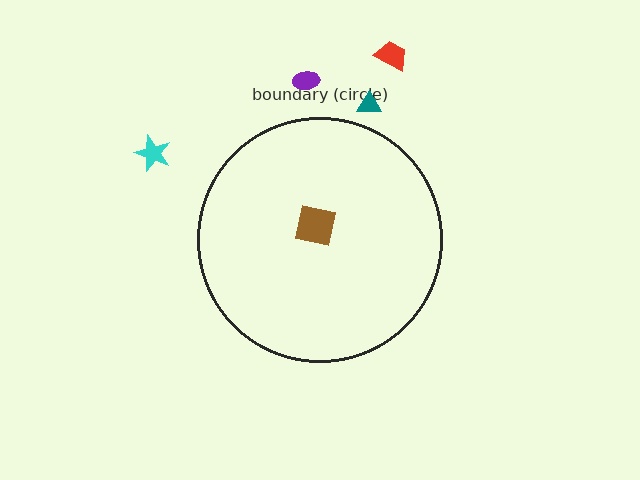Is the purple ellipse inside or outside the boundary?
Outside.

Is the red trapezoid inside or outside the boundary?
Outside.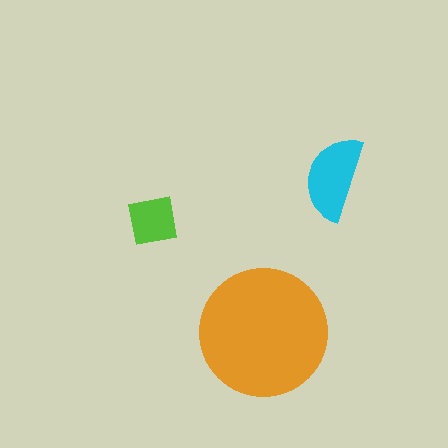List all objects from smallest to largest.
The lime square, the cyan semicircle, the orange circle.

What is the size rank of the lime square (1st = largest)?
3rd.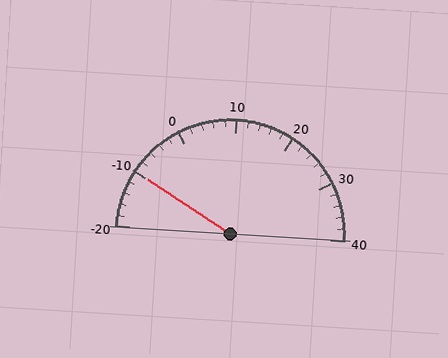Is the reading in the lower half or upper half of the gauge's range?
The reading is in the lower half of the range (-20 to 40).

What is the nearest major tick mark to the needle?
The nearest major tick mark is -10.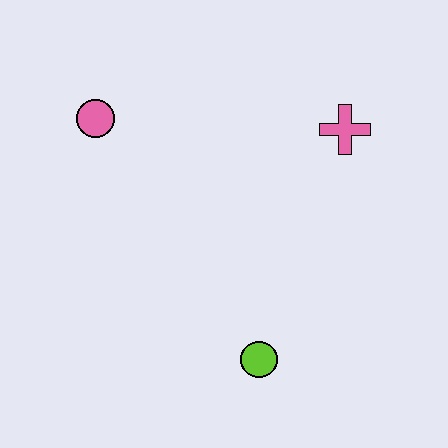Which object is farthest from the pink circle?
The lime circle is farthest from the pink circle.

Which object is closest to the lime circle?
The pink cross is closest to the lime circle.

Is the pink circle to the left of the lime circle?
Yes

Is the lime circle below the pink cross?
Yes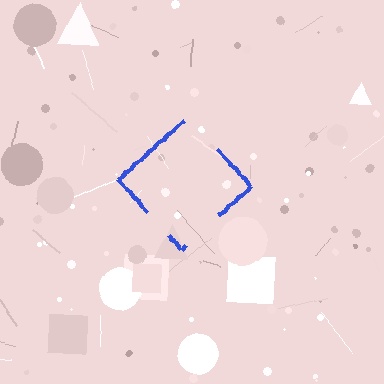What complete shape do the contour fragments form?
The contour fragments form a diamond.